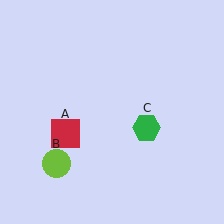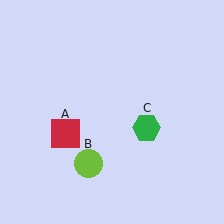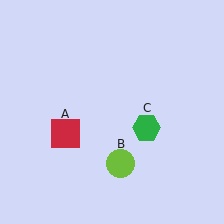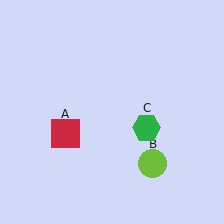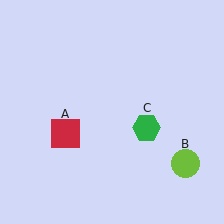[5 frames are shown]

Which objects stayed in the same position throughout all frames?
Red square (object A) and green hexagon (object C) remained stationary.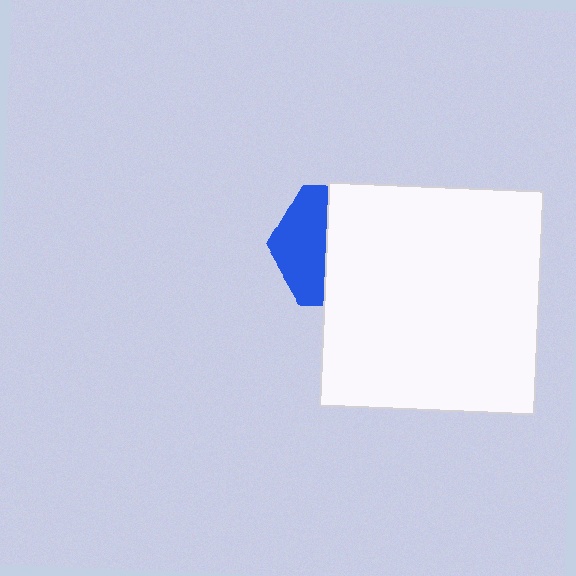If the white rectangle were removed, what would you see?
You would see the complete blue hexagon.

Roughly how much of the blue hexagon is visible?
A small part of it is visible (roughly 40%).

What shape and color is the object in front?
The object in front is a white rectangle.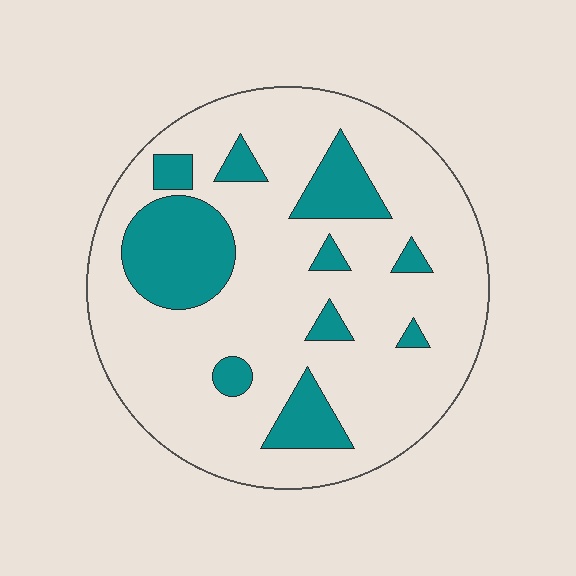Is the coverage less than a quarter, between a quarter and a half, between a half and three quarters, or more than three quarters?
Less than a quarter.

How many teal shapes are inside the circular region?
10.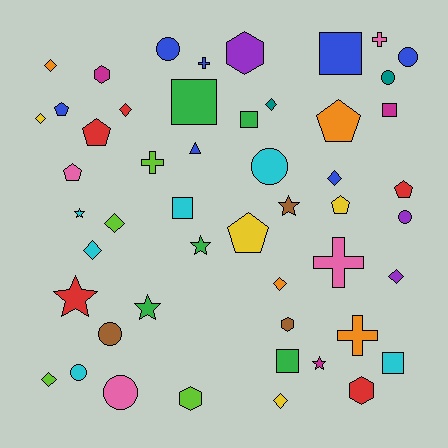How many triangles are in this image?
There is 1 triangle.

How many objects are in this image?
There are 50 objects.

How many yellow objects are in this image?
There are 4 yellow objects.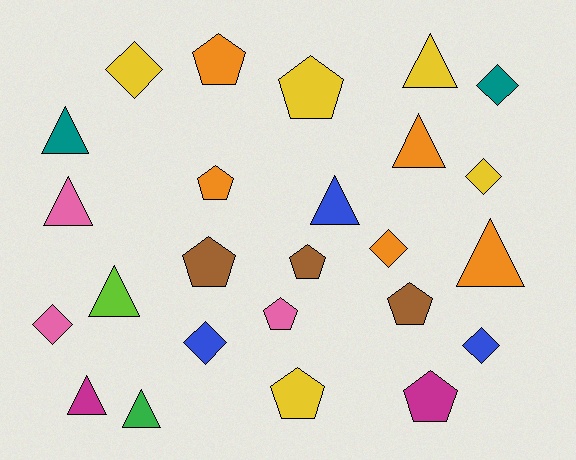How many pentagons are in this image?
There are 9 pentagons.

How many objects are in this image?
There are 25 objects.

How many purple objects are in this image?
There are no purple objects.